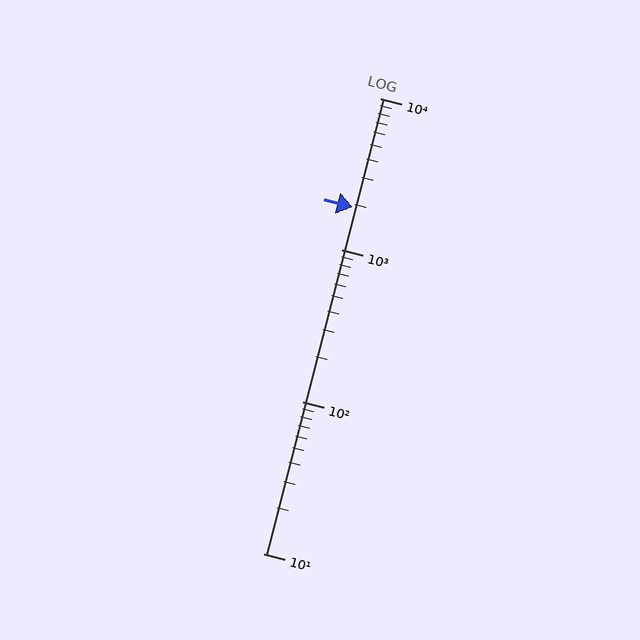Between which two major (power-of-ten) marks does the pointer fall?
The pointer is between 1000 and 10000.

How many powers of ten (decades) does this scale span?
The scale spans 3 decades, from 10 to 10000.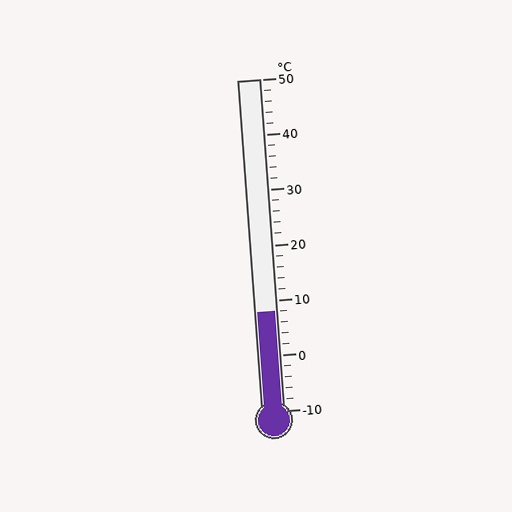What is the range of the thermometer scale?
The thermometer scale ranges from -10°C to 50°C.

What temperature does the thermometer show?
The thermometer shows approximately 8°C.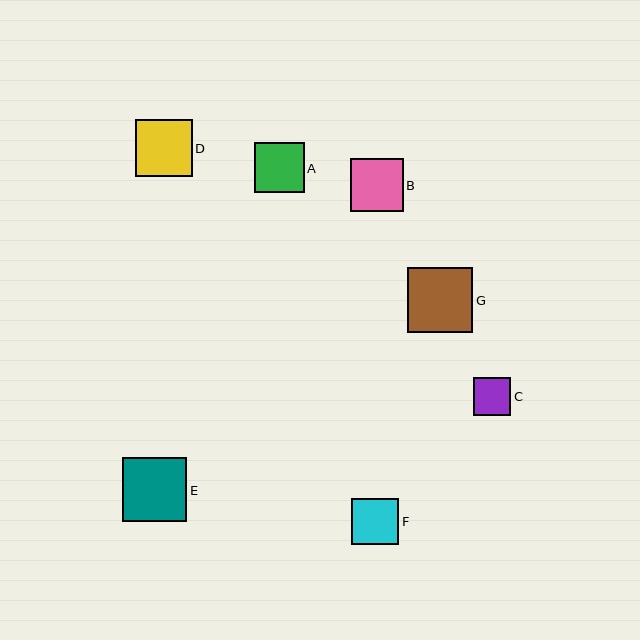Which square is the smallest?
Square C is the smallest with a size of approximately 38 pixels.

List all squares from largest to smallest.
From largest to smallest: G, E, D, B, A, F, C.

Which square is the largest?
Square G is the largest with a size of approximately 65 pixels.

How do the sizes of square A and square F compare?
Square A and square F are approximately the same size.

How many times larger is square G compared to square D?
Square G is approximately 1.1 times the size of square D.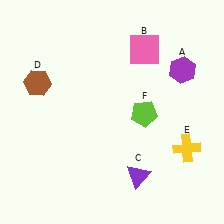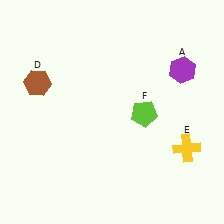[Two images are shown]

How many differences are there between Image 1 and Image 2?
There are 2 differences between the two images.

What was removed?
The pink square (B), the purple triangle (C) were removed in Image 2.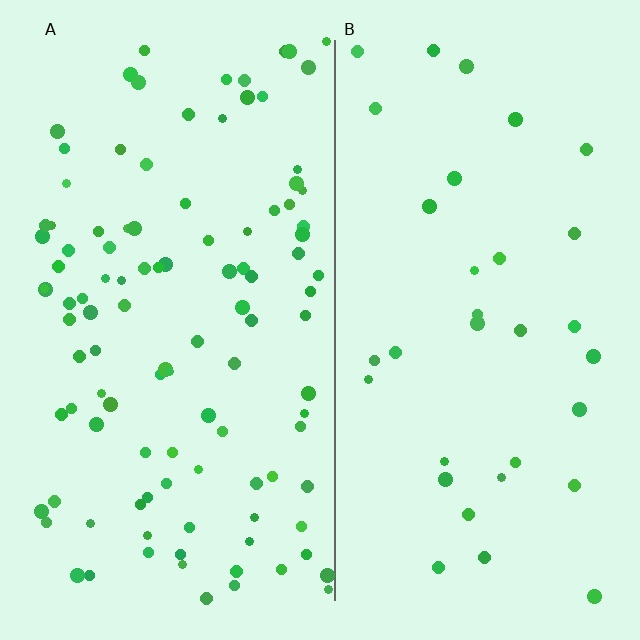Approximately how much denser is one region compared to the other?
Approximately 3.3× — region A over region B.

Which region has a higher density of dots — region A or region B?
A (the left).